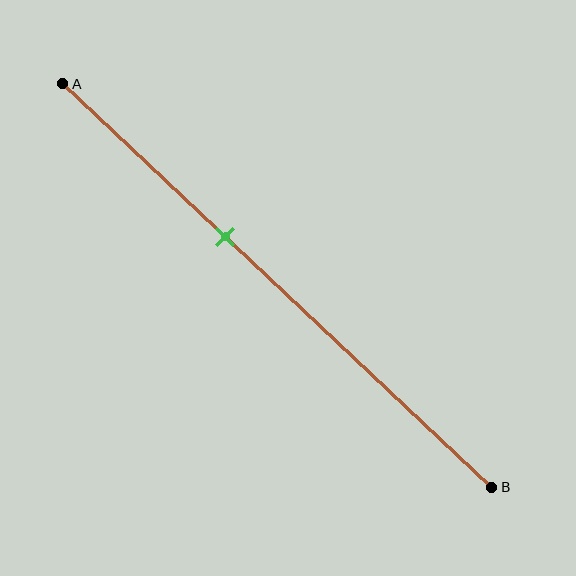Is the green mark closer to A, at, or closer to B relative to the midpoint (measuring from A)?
The green mark is closer to point A than the midpoint of segment AB.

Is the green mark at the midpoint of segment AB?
No, the mark is at about 40% from A, not at the 50% midpoint.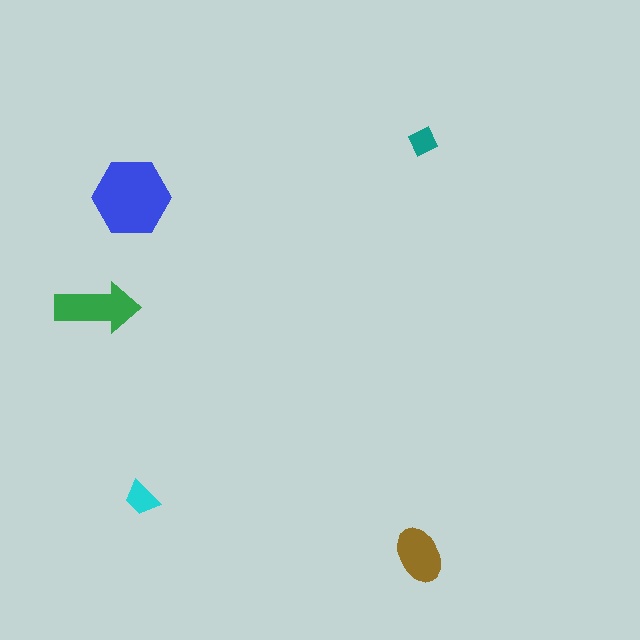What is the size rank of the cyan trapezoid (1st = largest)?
4th.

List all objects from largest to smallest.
The blue hexagon, the green arrow, the brown ellipse, the cyan trapezoid, the teal diamond.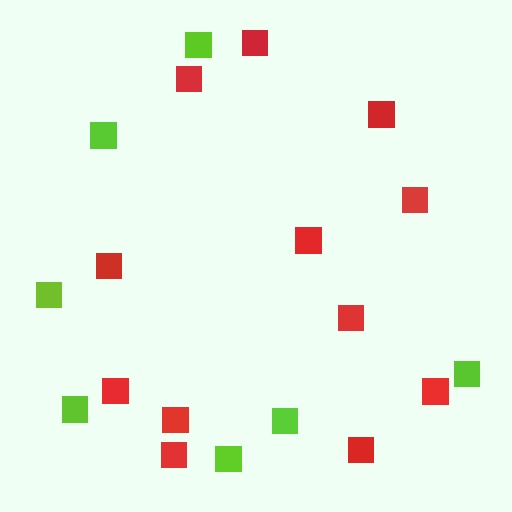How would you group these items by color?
There are 2 groups: one group of red squares (12) and one group of lime squares (7).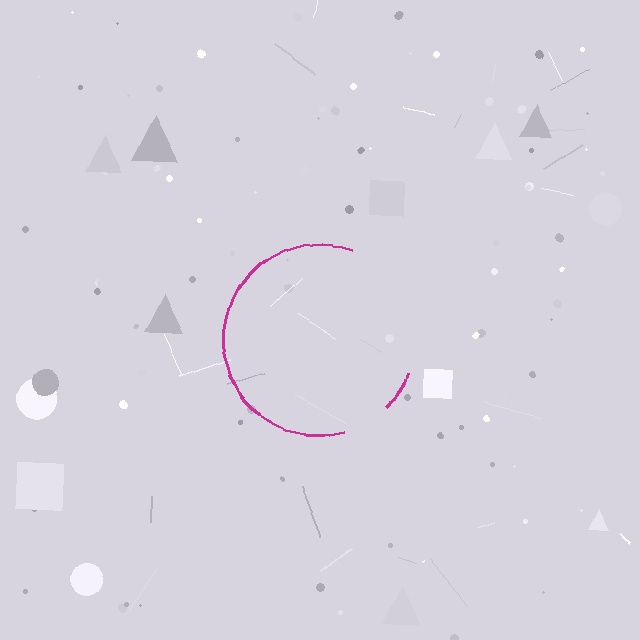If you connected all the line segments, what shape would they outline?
They would outline a circle.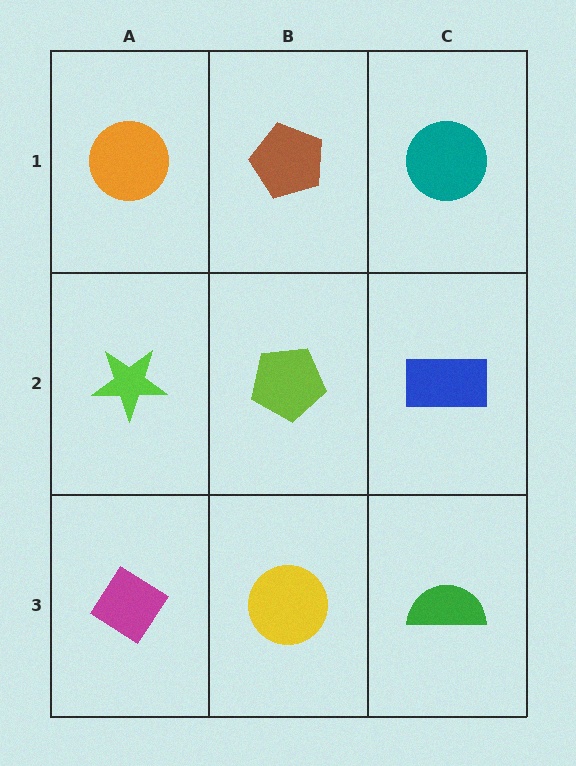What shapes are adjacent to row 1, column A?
A lime star (row 2, column A), a brown pentagon (row 1, column B).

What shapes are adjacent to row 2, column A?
An orange circle (row 1, column A), a magenta diamond (row 3, column A), a lime pentagon (row 2, column B).